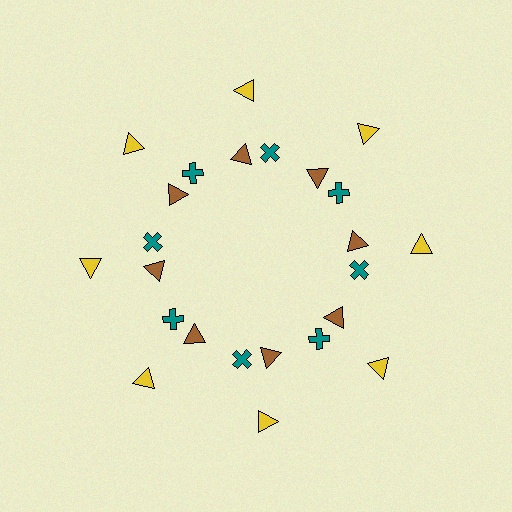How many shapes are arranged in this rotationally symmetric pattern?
There are 24 shapes, arranged in 8 groups of 3.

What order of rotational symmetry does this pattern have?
This pattern has 8-fold rotational symmetry.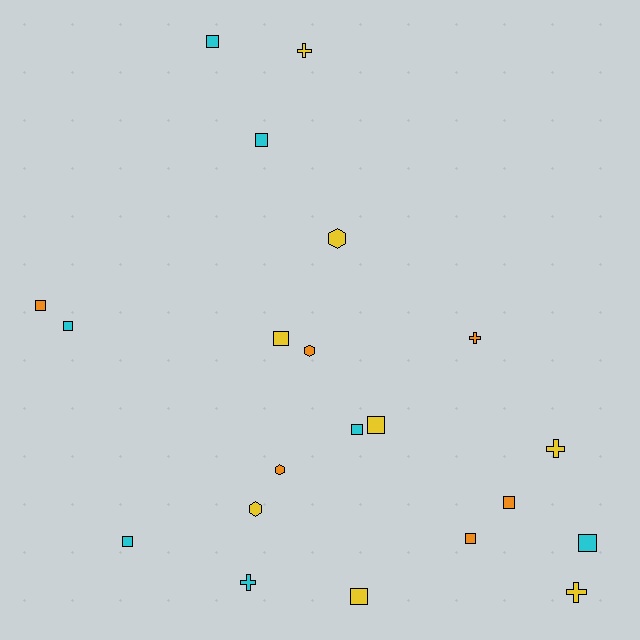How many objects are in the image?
There are 21 objects.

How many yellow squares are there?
There are 3 yellow squares.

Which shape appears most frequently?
Square, with 12 objects.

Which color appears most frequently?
Yellow, with 8 objects.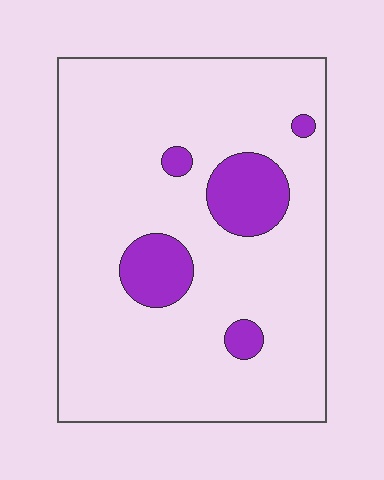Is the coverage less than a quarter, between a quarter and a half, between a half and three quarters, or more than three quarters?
Less than a quarter.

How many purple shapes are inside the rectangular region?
5.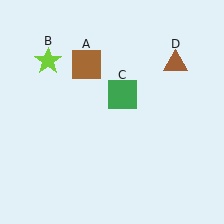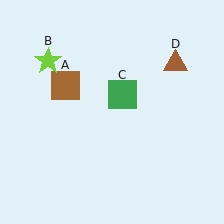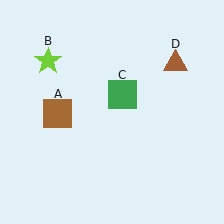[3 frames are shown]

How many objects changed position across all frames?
1 object changed position: brown square (object A).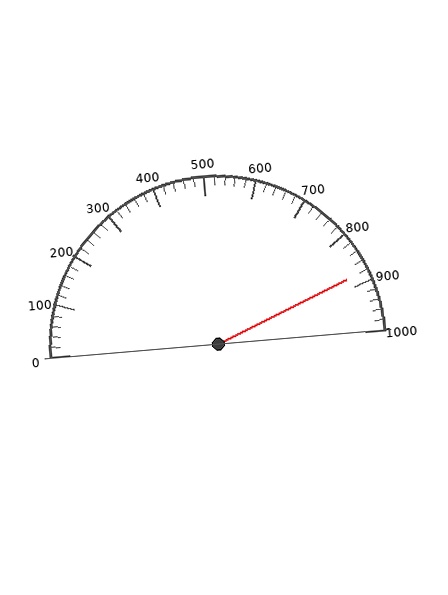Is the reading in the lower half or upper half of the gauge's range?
The reading is in the upper half of the range (0 to 1000).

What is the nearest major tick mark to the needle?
The nearest major tick mark is 900.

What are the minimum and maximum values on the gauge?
The gauge ranges from 0 to 1000.